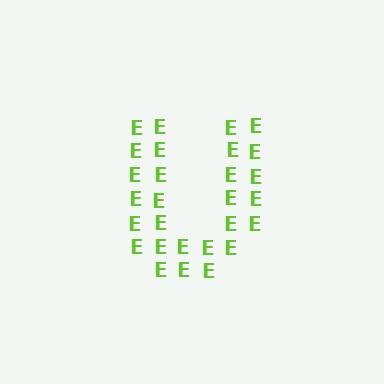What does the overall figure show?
The overall figure shows the letter U.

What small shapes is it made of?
It is made of small letter E's.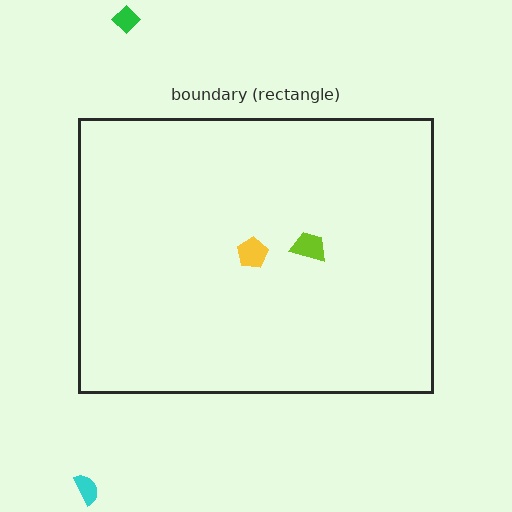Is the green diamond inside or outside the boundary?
Outside.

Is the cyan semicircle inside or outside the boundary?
Outside.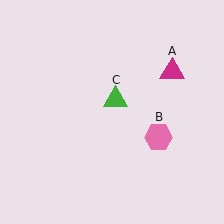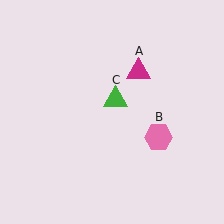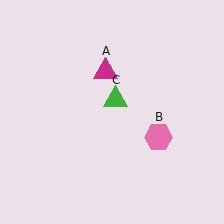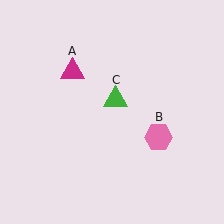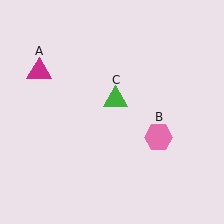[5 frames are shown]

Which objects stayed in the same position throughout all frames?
Pink hexagon (object B) and green triangle (object C) remained stationary.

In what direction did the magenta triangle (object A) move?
The magenta triangle (object A) moved left.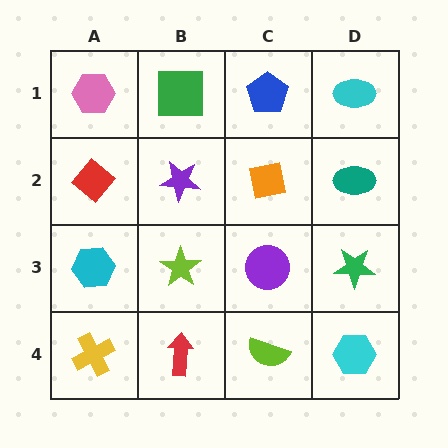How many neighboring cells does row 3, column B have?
4.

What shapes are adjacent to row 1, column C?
An orange square (row 2, column C), a green square (row 1, column B), a cyan ellipse (row 1, column D).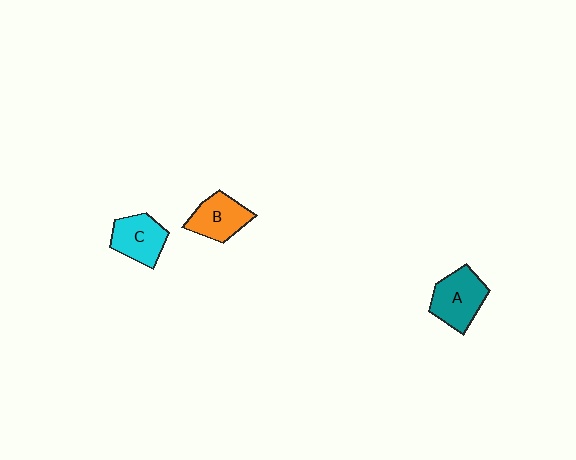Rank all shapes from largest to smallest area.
From largest to smallest: A (teal), C (cyan), B (orange).